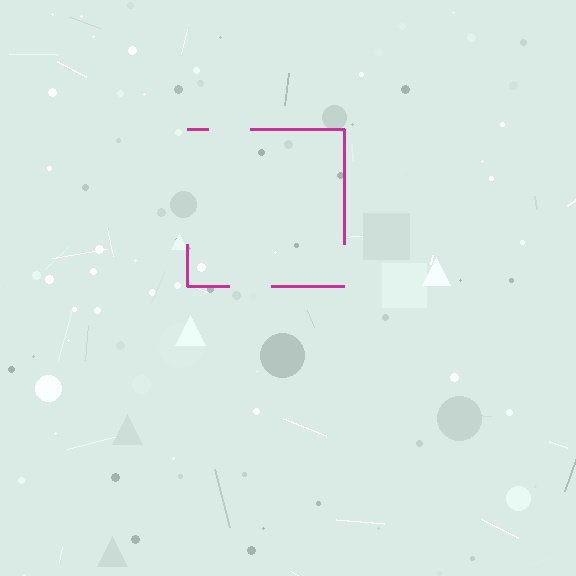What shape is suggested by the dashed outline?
The dashed outline suggests a square.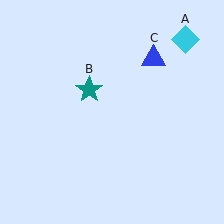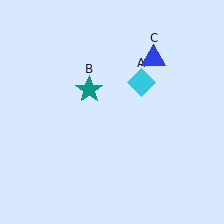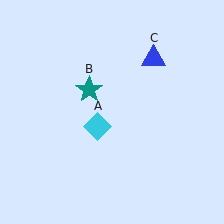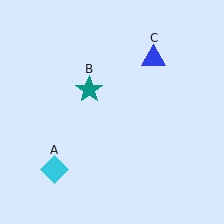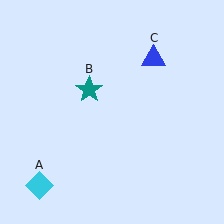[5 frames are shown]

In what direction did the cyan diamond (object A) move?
The cyan diamond (object A) moved down and to the left.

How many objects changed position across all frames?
1 object changed position: cyan diamond (object A).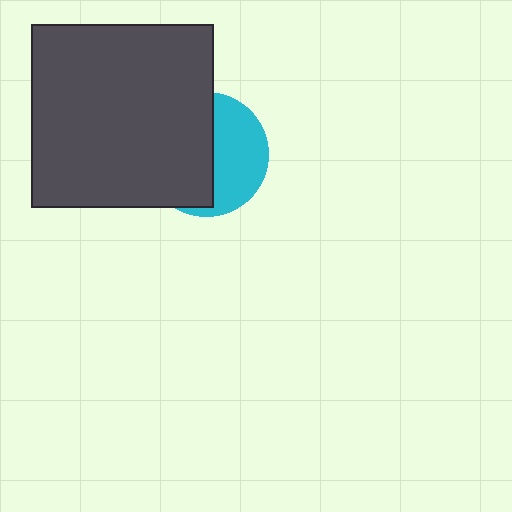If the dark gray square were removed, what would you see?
You would see the complete cyan circle.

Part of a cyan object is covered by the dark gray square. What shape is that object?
It is a circle.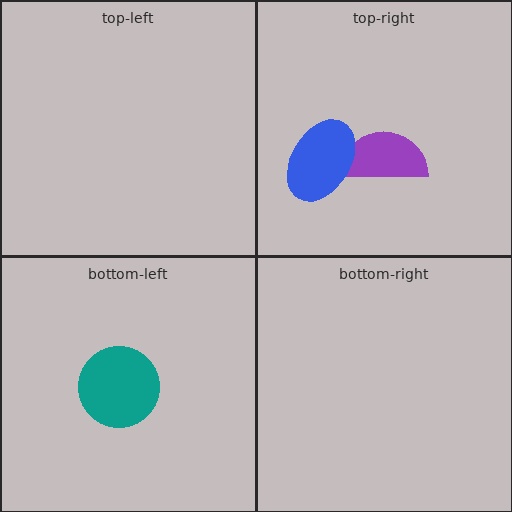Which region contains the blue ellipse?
The top-right region.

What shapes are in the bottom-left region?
The teal circle.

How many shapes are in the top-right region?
2.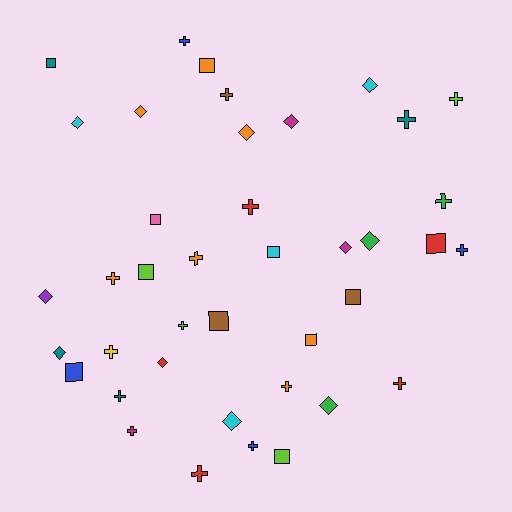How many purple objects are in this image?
There is 1 purple object.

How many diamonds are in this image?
There are 12 diamonds.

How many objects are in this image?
There are 40 objects.